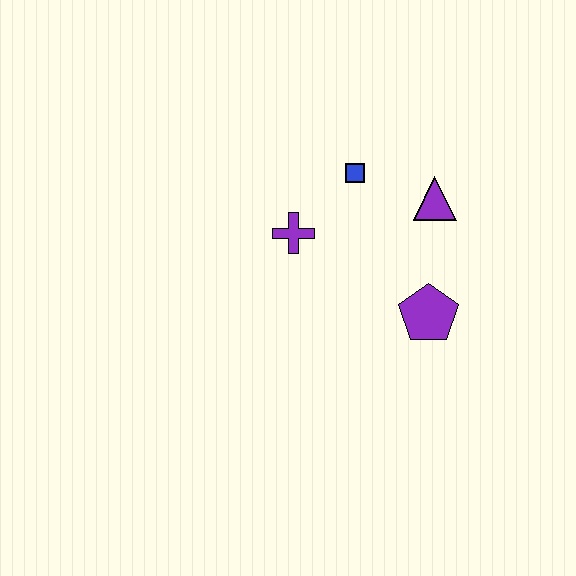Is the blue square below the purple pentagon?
No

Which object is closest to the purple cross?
The blue square is closest to the purple cross.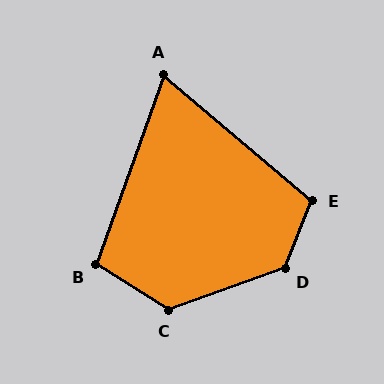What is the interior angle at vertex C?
Approximately 128 degrees (obtuse).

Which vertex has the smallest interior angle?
A, at approximately 69 degrees.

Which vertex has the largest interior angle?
D, at approximately 131 degrees.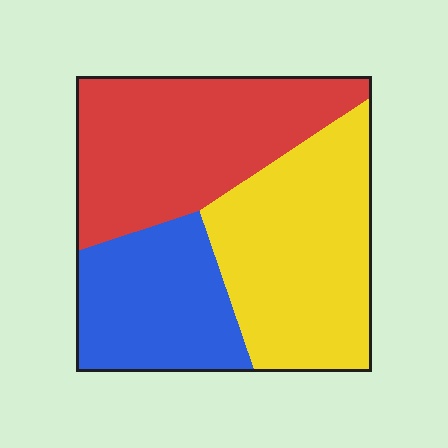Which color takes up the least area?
Blue, at roughly 25%.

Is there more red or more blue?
Red.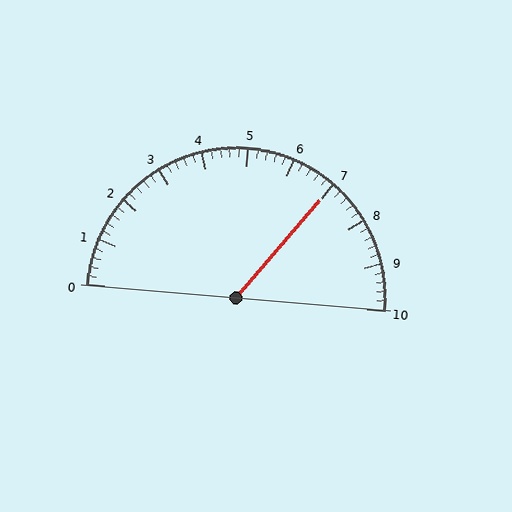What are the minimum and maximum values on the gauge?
The gauge ranges from 0 to 10.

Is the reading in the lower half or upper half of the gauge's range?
The reading is in the upper half of the range (0 to 10).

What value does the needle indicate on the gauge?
The needle indicates approximately 7.0.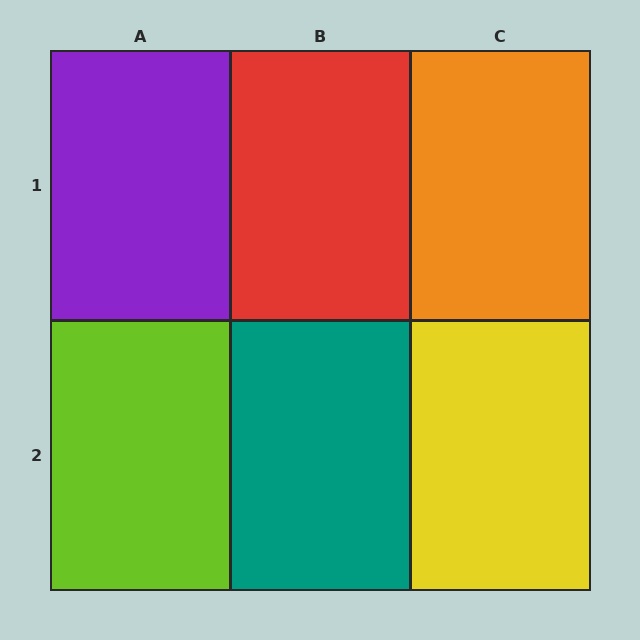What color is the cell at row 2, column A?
Lime.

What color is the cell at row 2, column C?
Yellow.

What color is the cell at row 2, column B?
Teal.